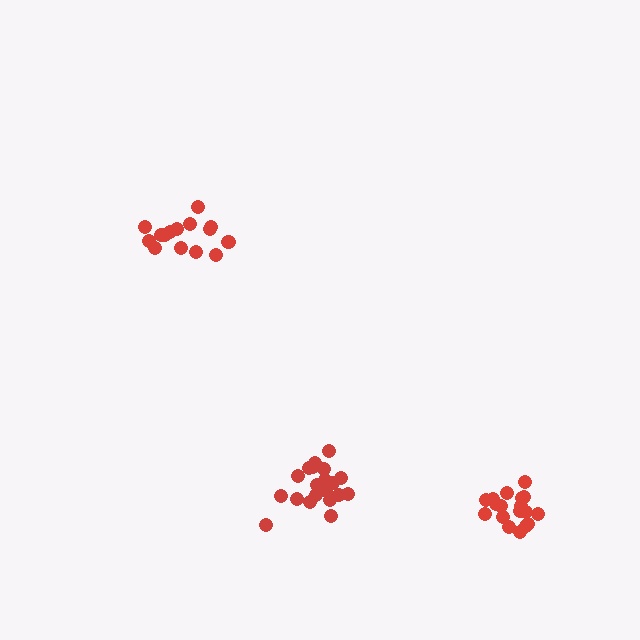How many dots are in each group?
Group 1: 18 dots, Group 2: 15 dots, Group 3: 20 dots (53 total).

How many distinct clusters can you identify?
There are 3 distinct clusters.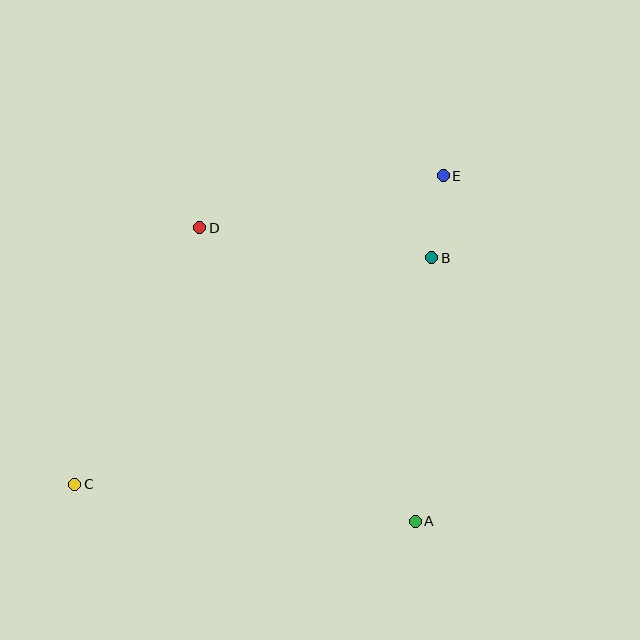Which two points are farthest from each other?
Points C and E are farthest from each other.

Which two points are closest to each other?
Points B and E are closest to each other.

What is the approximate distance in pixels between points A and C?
The distance between A and C is approximately 343 pixels.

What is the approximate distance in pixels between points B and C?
The distance between B and C is approximately 423 pixels.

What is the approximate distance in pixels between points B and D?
The distance between B and D is approximately 234 pixels.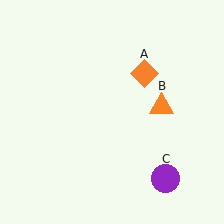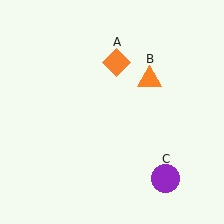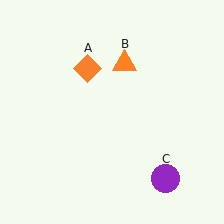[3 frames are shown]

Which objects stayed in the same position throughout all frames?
Purple circle (object C) remained stationary.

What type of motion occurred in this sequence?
The orange diamond (object A), orange triangle (object B) rotated counterclockwise around the center of the scene.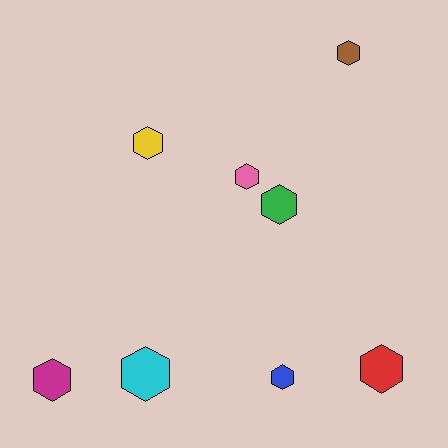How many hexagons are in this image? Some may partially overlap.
There are 8 hexagons.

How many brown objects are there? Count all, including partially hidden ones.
There is 1 brown object.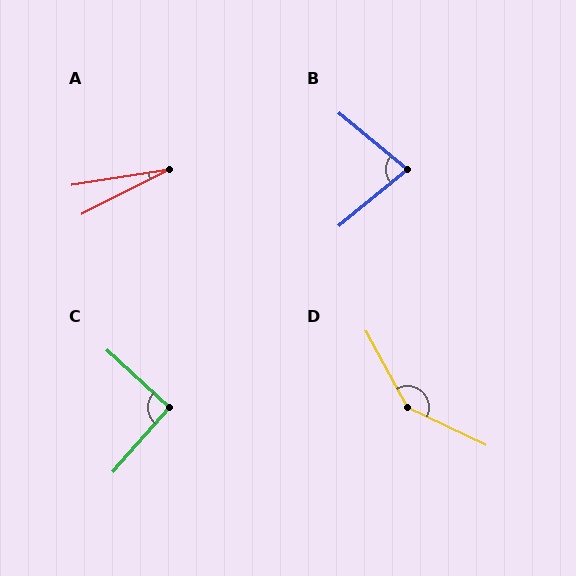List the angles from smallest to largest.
A (18°), B (79°), C (92°), D (144°).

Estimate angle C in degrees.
Approximately 92 degrees.